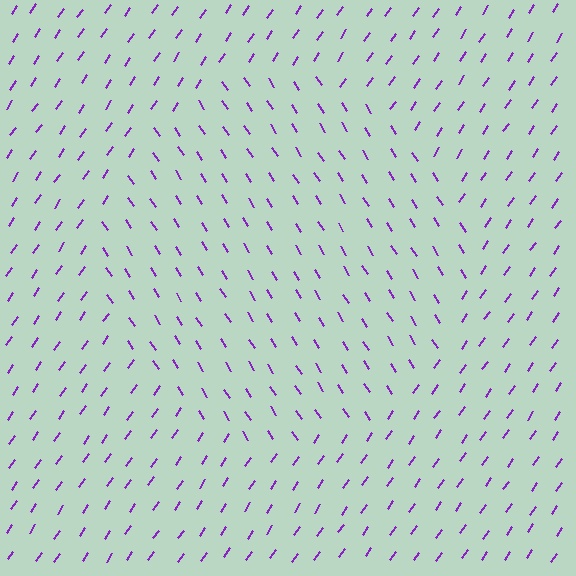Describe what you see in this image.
The image is filled with small purple line segments. A circle region in the image has lines oriented differently from the surrounding lines, creating a visible texture boundary.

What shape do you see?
I see a circle.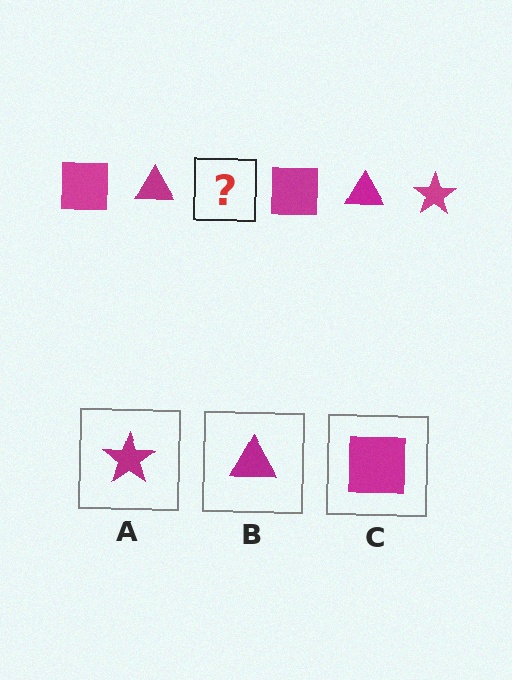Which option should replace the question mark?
Option A.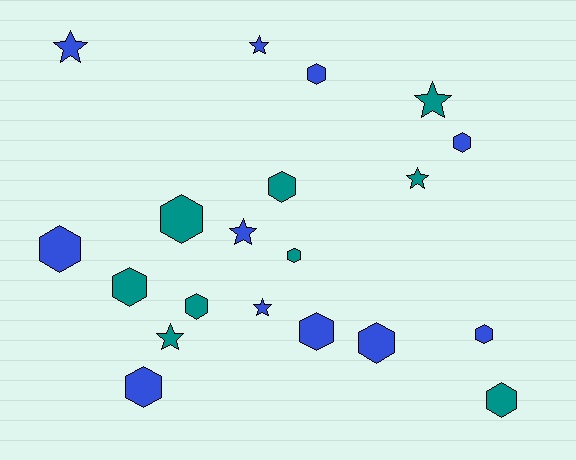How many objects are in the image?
There are 20 objects.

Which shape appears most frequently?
Hexagon, with 13 objects.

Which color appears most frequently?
Blue, with 11 objects.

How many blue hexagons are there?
There are 7 blue hexagons.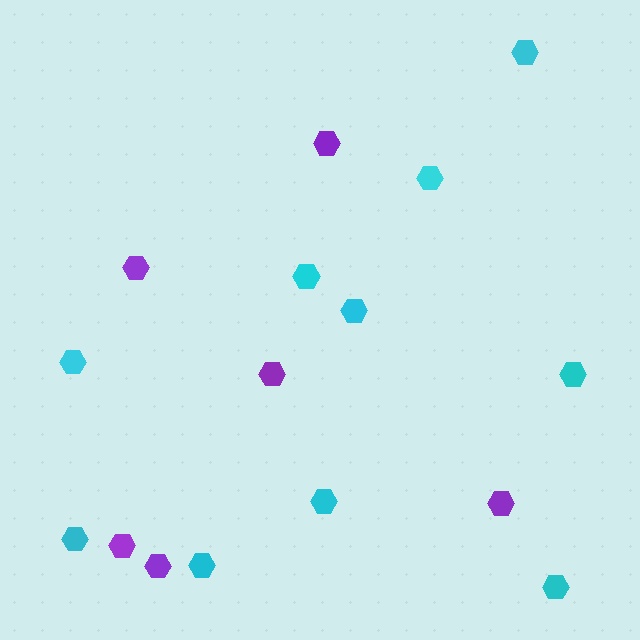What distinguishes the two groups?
There are 2 groups: one group of cyan hexagons (10) and one group of purple hexagons (6).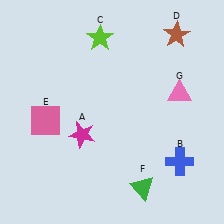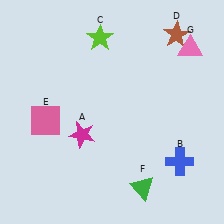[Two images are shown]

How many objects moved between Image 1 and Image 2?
1 object moved between the two images.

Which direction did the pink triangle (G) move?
The pink triangle (G) moved up.